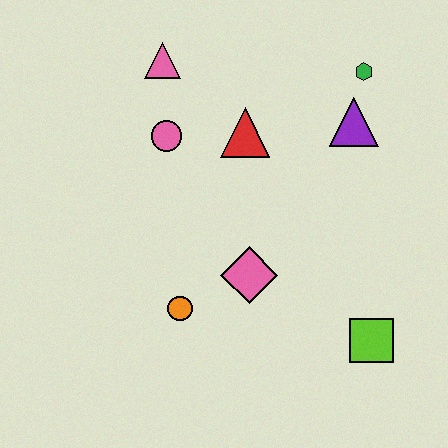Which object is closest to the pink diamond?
The orange circle is closest to the pink diamond.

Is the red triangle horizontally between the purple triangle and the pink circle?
Yes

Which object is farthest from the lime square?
The pink triangle is farthest from the lime square.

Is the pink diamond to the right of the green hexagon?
No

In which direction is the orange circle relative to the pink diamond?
The orange circle is to the left of the pink diamond.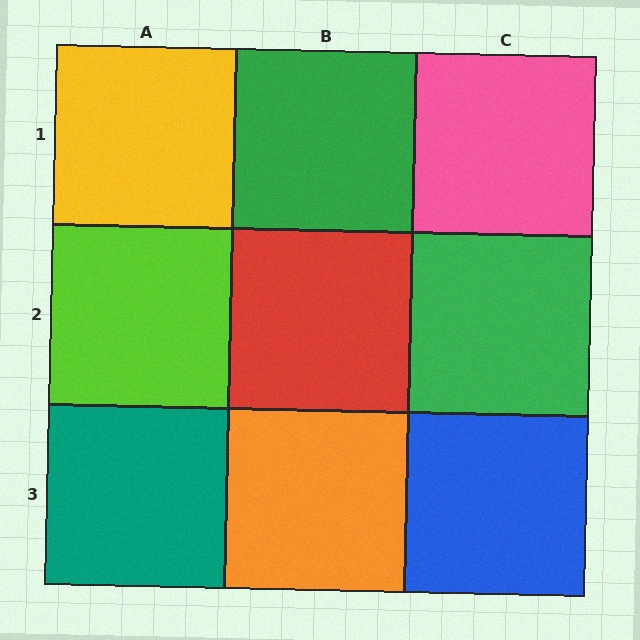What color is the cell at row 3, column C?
Blue.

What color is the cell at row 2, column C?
Green.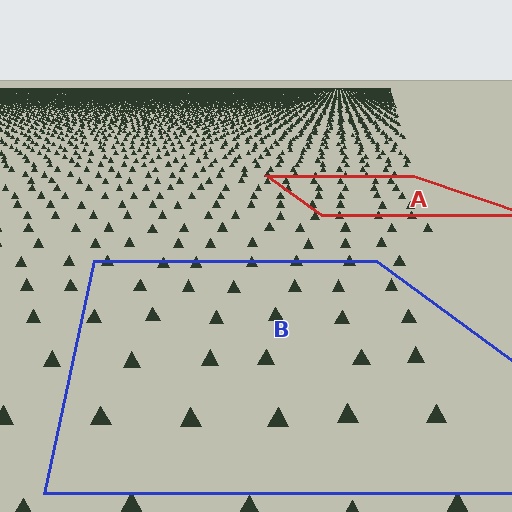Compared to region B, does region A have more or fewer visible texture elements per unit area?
Region A has more texture elements per unit area — they are packed more densely because it is farther away.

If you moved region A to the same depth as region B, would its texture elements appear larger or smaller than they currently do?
They would appear larger. At a closer depth, the same texture elements are projected at a bigger on-screen size.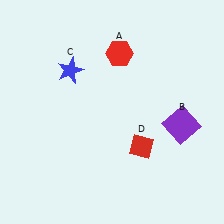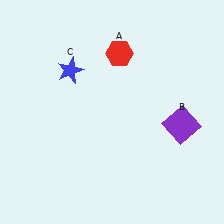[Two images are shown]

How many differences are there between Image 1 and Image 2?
There is 1 difference between the two images.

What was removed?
The red diamond (D) was removed in Image 2.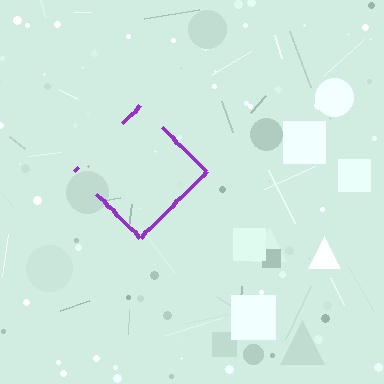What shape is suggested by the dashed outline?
The dashed outline suggests a diamond.